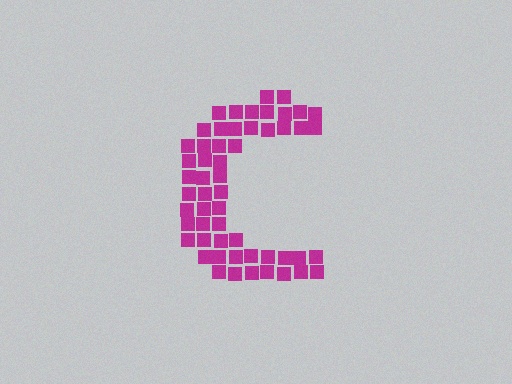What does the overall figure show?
The overall figure shows the letter C.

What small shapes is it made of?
It is made of small squares.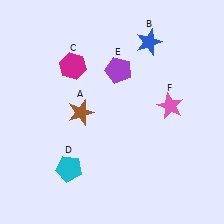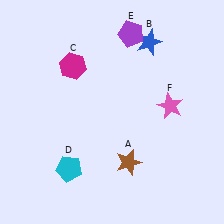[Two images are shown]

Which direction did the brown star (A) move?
The brown star (A) moved down.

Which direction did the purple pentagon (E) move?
The purple pentagon (E) moved up.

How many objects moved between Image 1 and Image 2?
2 objects moved between the two images.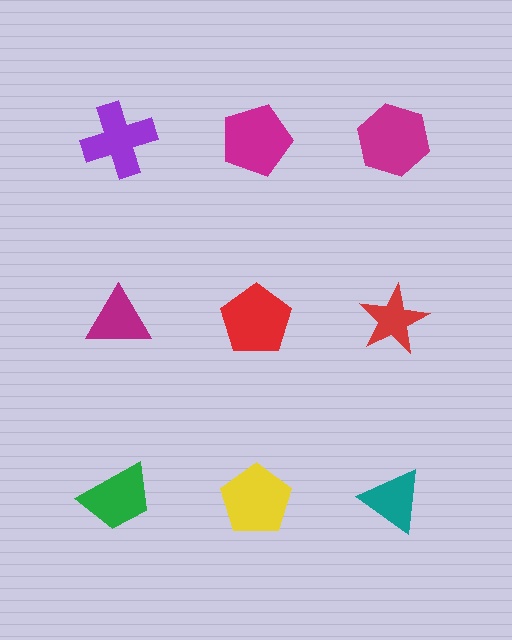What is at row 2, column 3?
A red star.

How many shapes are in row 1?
3 shapes.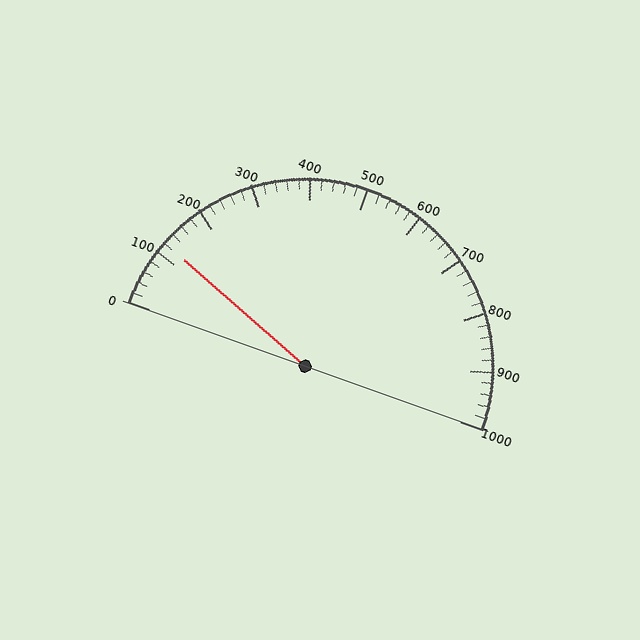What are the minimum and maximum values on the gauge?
The gauge ranges from 0 to 1000.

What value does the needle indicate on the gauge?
The needle indicates approximately 120.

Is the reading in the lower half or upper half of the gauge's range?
The reading is in the lower half of the range (0 to 1000).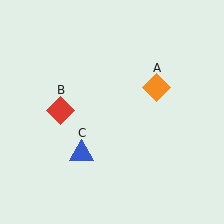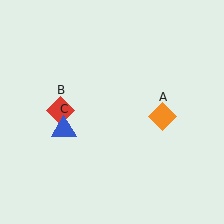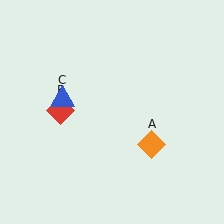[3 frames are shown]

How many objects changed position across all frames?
2 objects changed position: orange diamond (object A), blue triangle (object C).